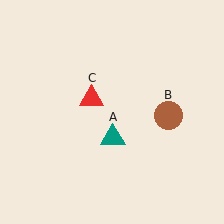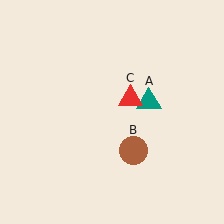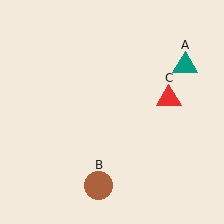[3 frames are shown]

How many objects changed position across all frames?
3 objects changed position: teal triangle (object A), brown circle (object B), red triangle (object C).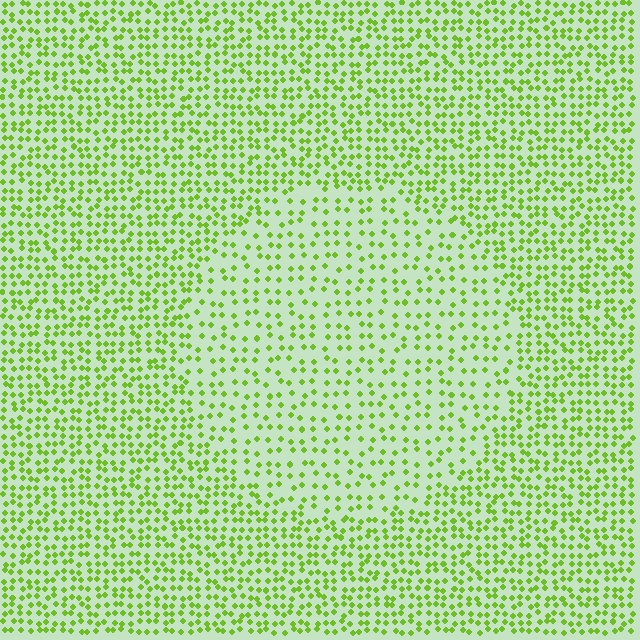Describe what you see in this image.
The image contains small lime elements arranged at two different densities. A circle-shaped region is visible where the elements are less densely packed than the surrounding area.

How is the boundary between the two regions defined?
The boundary is defined by a change in element density (approximately 1.8x ratio). All elements are the same color, size, and shape.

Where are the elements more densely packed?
The elements are more densely packed outside the circle boundary.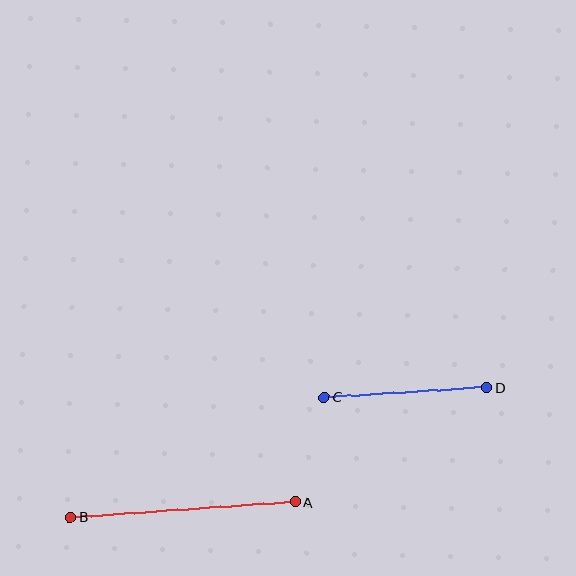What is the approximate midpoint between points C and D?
The midpoint is at approximately (405, 392) pixels.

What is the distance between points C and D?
The distance is approximately 163 pixels.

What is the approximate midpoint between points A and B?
The midpoint is at approximately (183, 510) pixels.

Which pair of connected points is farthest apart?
Points A and B are farthest apart.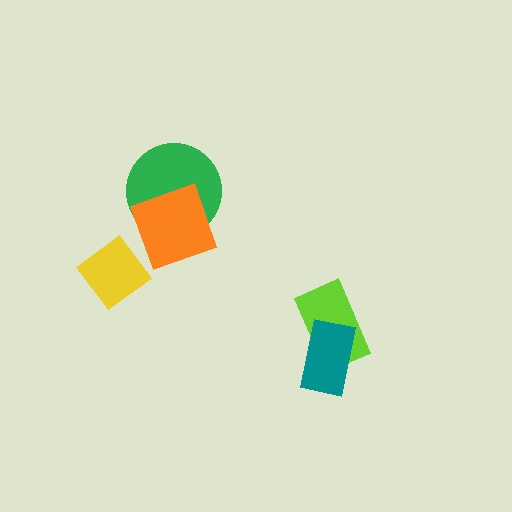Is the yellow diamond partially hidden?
No, no other shape covers it.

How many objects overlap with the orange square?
1 object overlaps with the orange square.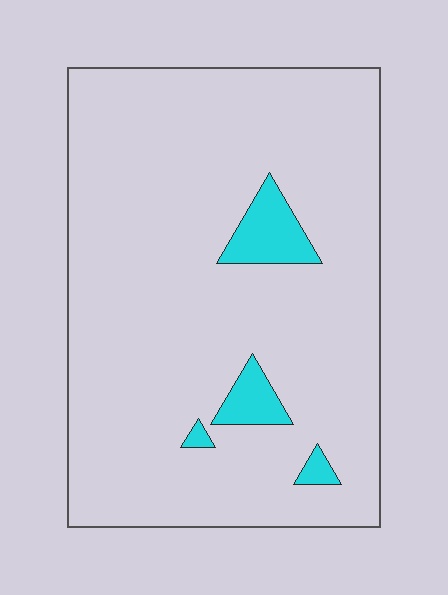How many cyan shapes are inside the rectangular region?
4.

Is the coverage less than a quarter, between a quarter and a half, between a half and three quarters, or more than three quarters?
Less than a quarter.